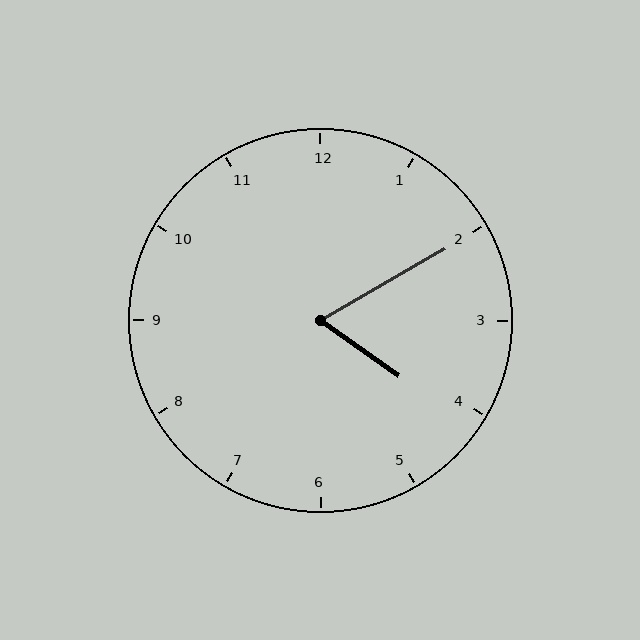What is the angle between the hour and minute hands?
Approximately 65 degrees.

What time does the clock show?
4:10.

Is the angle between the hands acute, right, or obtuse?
It is acute.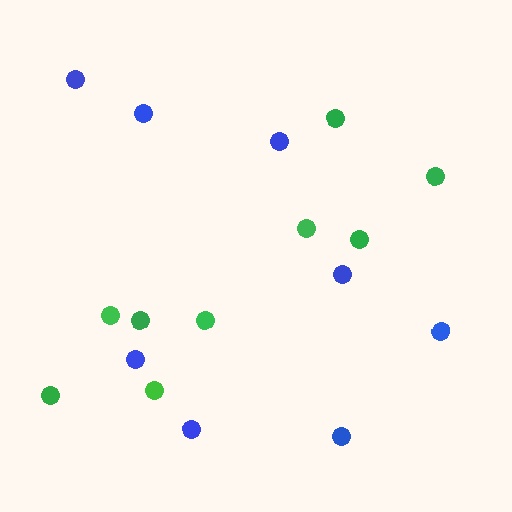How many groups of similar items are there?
There are 2 groups: one group of green circles (9) and one group of blue circles (8).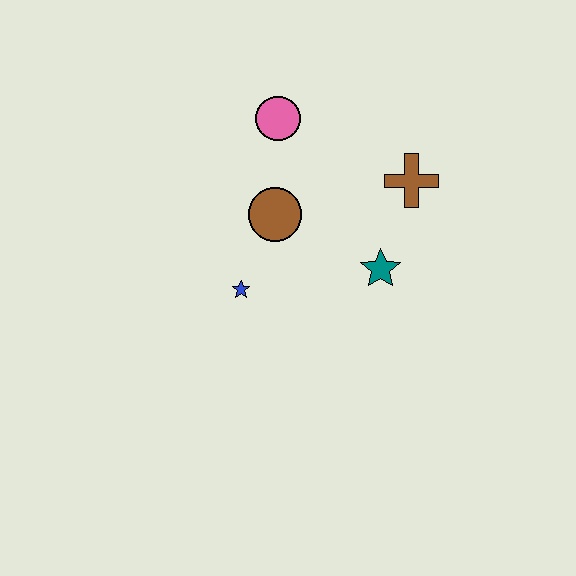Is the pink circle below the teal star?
No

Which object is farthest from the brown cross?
The blue star is farthest from the brown cross.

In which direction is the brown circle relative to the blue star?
The brown circle is above the blue star.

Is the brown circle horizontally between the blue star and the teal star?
Yes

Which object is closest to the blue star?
The brown circle is closest to the blue star.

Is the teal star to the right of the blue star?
Yes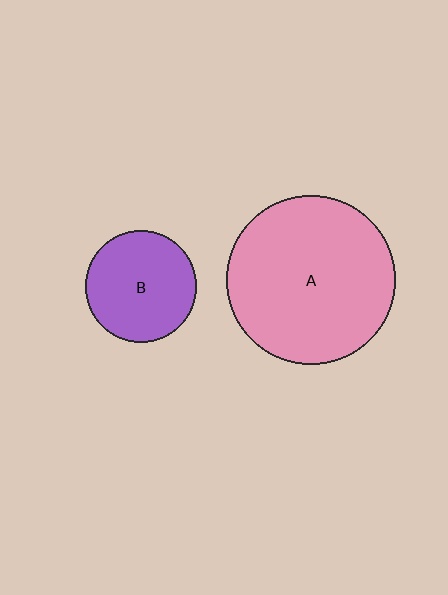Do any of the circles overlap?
No, none of the circles overlap.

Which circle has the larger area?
Circle A (pink).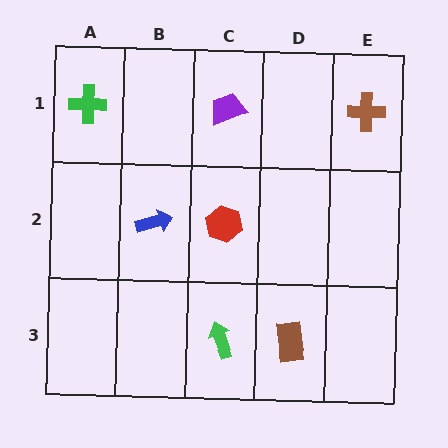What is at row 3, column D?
A brown rectangle.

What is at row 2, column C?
A red hexagon.